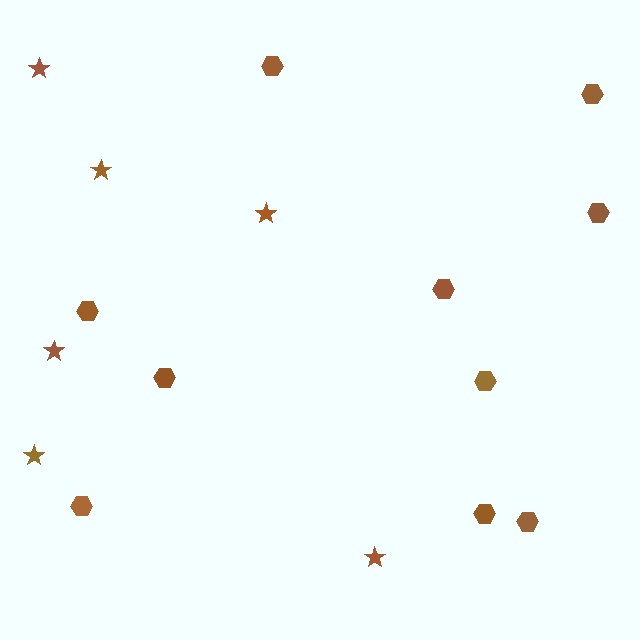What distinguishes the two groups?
There are 2 groups: one group of stars (6) and one group of hexagons (10).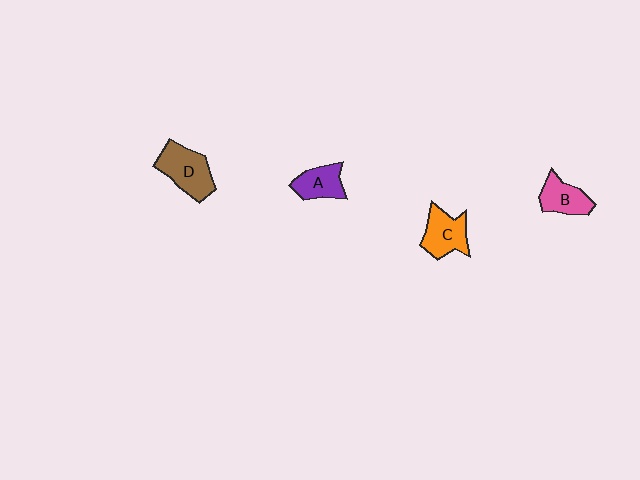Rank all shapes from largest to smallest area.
From largest to smallest: D (brown), C (orange), B (pink), A (purple).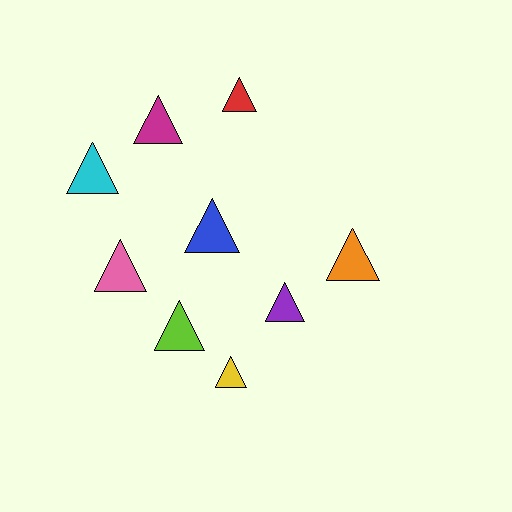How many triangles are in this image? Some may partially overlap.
There are 9 triangles.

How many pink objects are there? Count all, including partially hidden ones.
There is 1 pink object.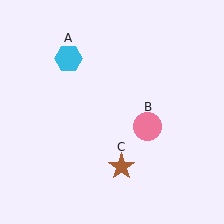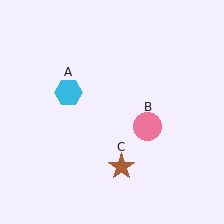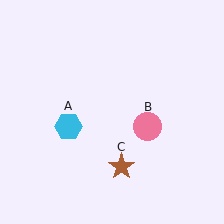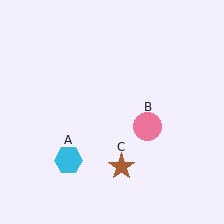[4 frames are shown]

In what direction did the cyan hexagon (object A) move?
The cyan hexagon (object A) moved down.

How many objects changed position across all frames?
1 object changed position: cyan hexagon (object A).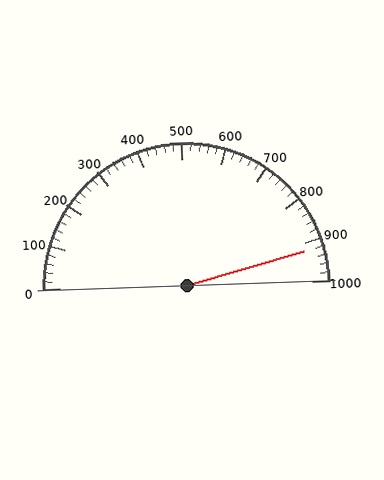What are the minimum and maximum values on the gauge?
The gauge ranges from 0 to 1000.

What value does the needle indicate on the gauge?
The needle indicates approximately 920.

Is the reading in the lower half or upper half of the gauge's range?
The reading is in the upper half of the range (0 to 1000).